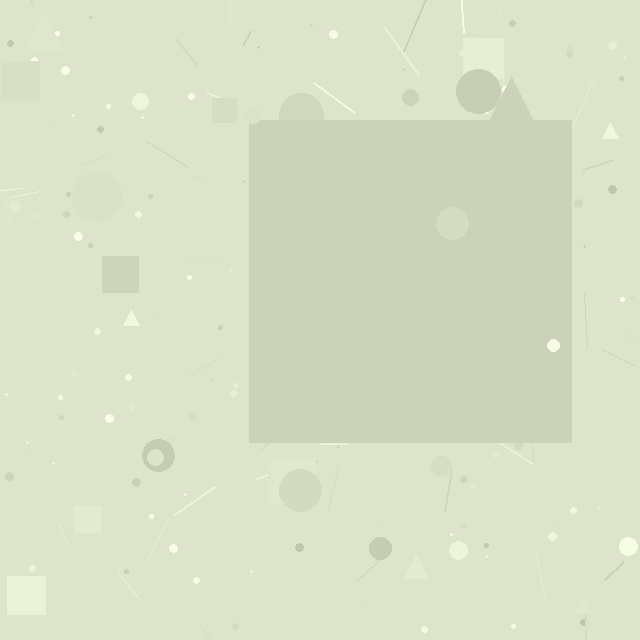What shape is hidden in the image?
A square is hidden in the image.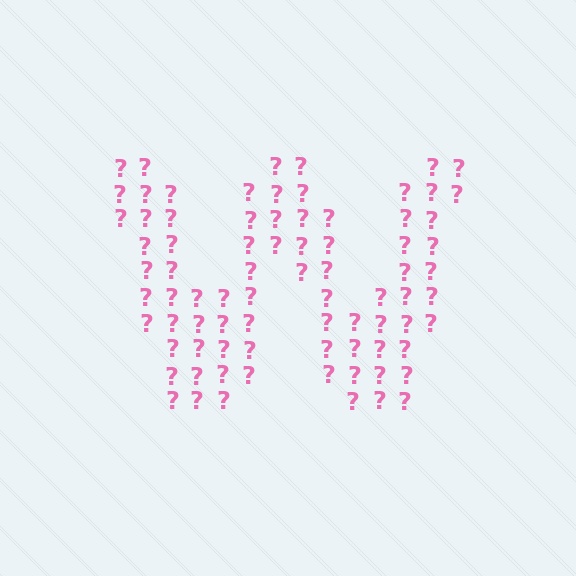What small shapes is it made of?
It is made of small question marks.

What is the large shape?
The large shape is the letter W.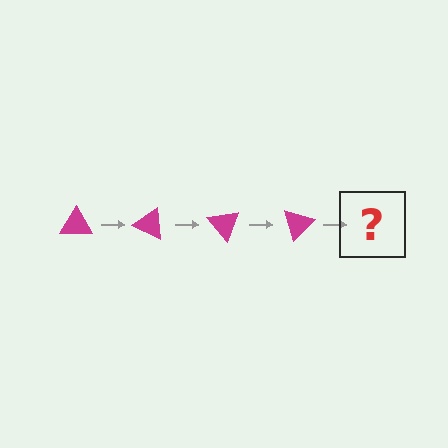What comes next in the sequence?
The next element should be a magenta triangle rotated 100 degrees.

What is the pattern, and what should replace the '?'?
The pattern is that the triangle rotates 25 degrees each step. The '?' should be a magenta triangle rotated 100 degrees.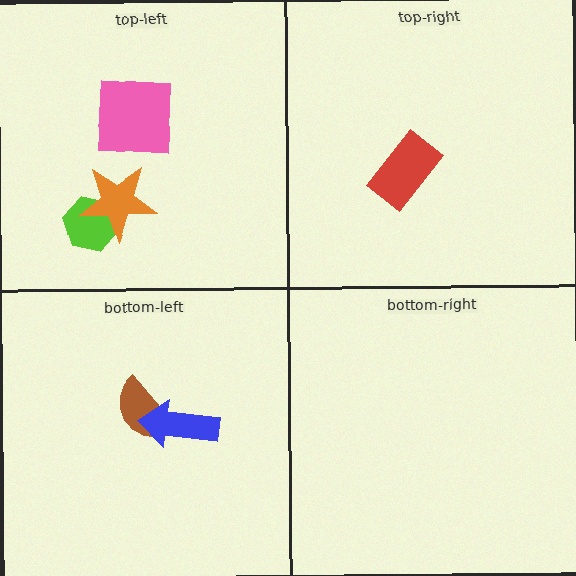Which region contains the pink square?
The top-left region.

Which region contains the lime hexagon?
The top-left region.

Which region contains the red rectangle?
The top-right region.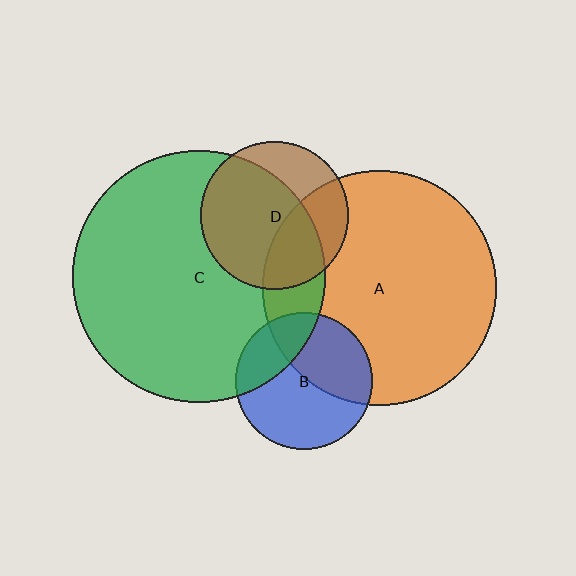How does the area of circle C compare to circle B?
Approximately 3.4 times.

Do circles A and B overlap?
Yes.